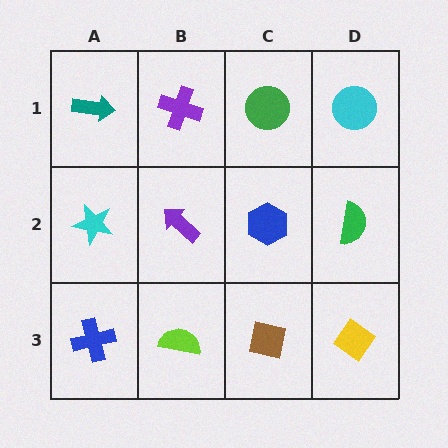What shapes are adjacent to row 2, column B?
A purple cross (row 1, column B), a lime semicircle (row 3, column B), a cyan star (row 2, column A), a blue hexagon (row 2, column C).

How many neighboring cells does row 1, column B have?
3.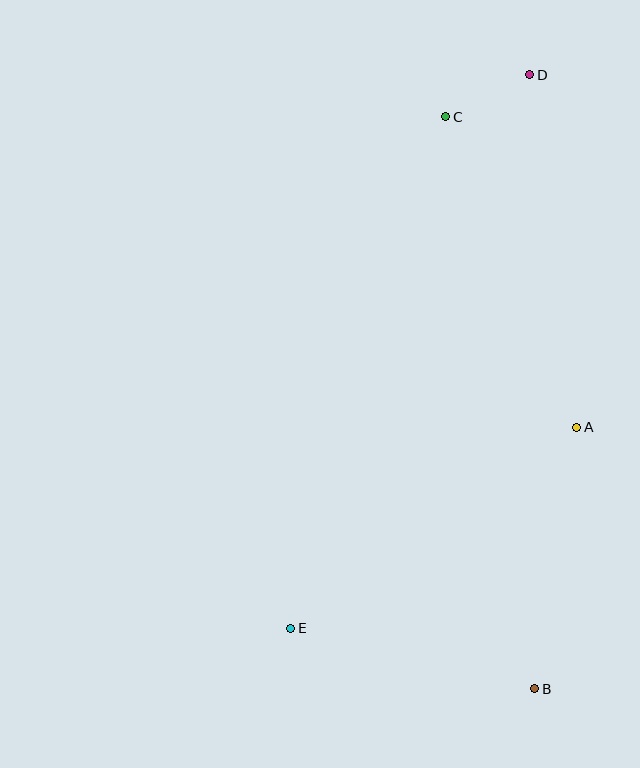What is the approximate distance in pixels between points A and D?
The distance between A and D is approximately 356 pixels.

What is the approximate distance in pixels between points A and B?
The distance between A and B is approximately 264 pixels.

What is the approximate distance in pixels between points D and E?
The distance between D and E is approximately 603 pixels.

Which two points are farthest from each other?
Points B and D are farthest from each other.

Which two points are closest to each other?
Points C and D are closest to each other.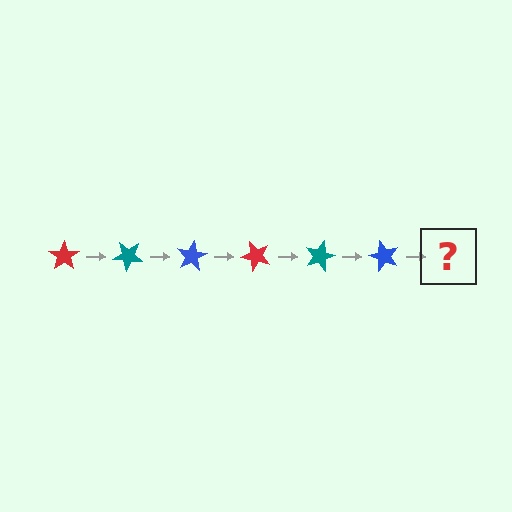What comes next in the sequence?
The next element should be a red star, rotated 240 degrees from the start.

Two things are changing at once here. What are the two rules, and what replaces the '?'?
The two rules are that it rotates 40 degrees each step and the color cycles through red, teal, and blue. The '?' should be a red star, rotated 240 degrees from the start.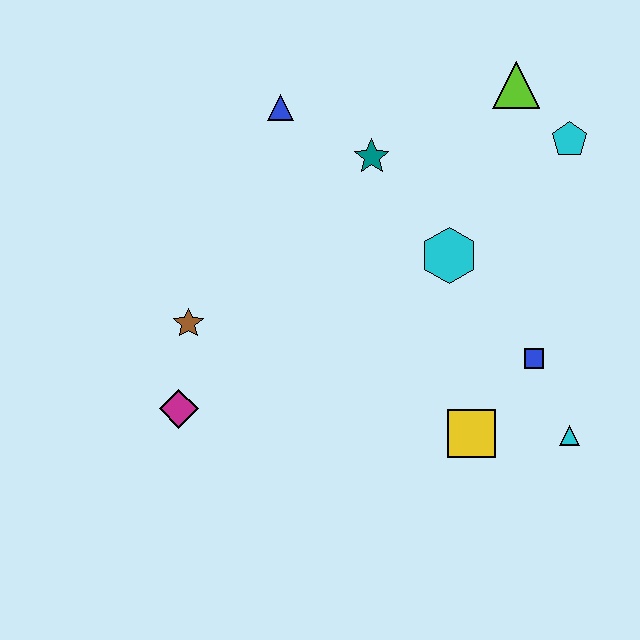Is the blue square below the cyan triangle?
No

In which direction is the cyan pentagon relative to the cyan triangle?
The cyan pentagon is above the cyan triangle.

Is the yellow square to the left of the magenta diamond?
No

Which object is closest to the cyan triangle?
The blue square is closest to the cyan triangle.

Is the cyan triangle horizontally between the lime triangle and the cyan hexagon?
No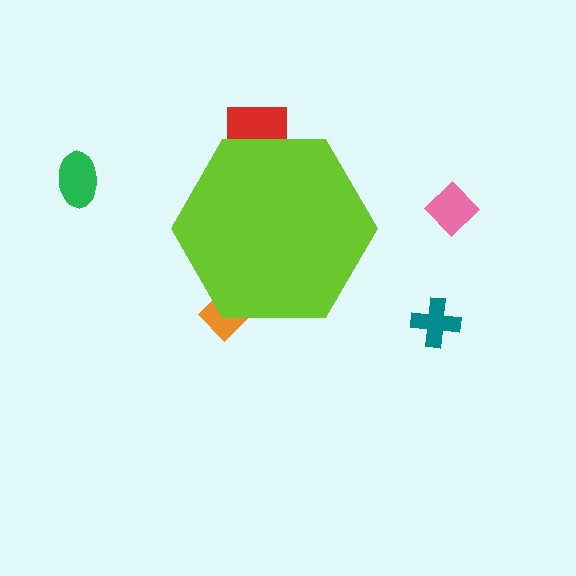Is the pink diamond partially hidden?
No, the pink diamond is fully visible.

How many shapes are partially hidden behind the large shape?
2 shapes are partially hidden.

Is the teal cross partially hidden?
No, the teal cross is fully visible.